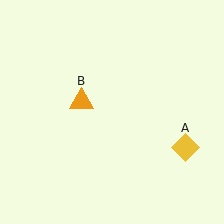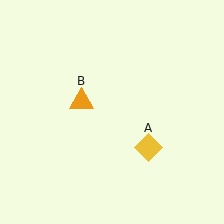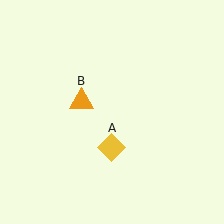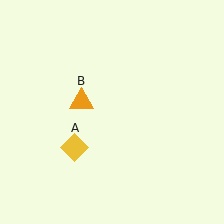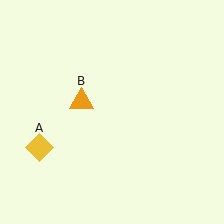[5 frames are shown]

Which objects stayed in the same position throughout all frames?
Orange triangle (object B) remained stationary.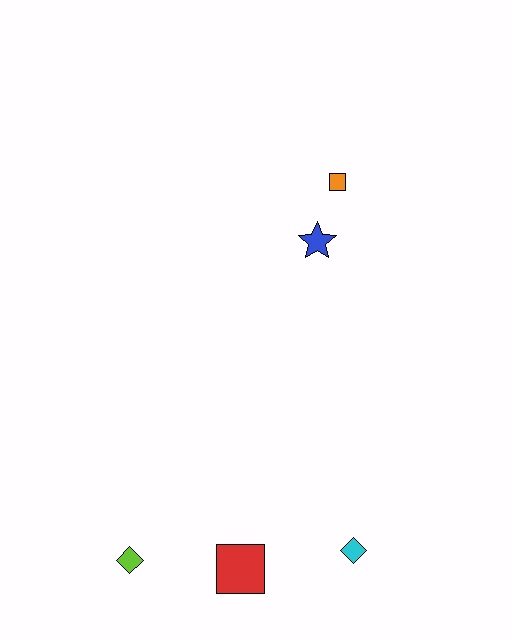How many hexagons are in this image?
There are no hexagons.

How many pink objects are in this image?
There are no pink objects.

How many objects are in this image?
There are 5 objects.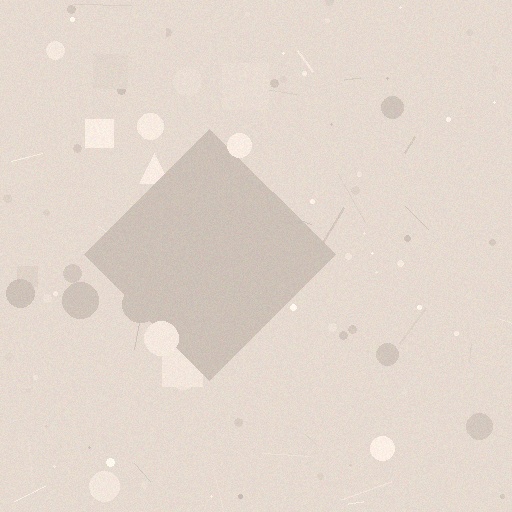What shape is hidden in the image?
A diamond is hidden in the image.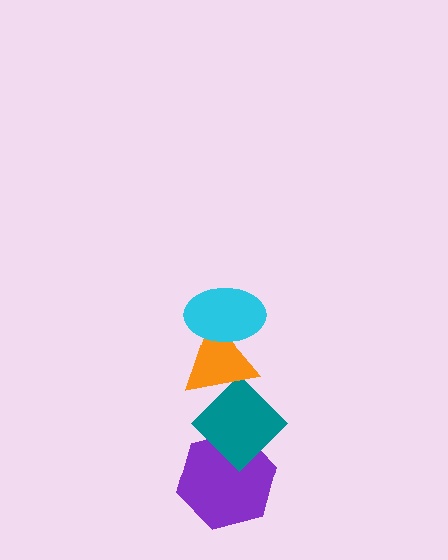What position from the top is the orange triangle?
The orange triangle is 2nd from the top.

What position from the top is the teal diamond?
The teal diamond is 3rd from the top.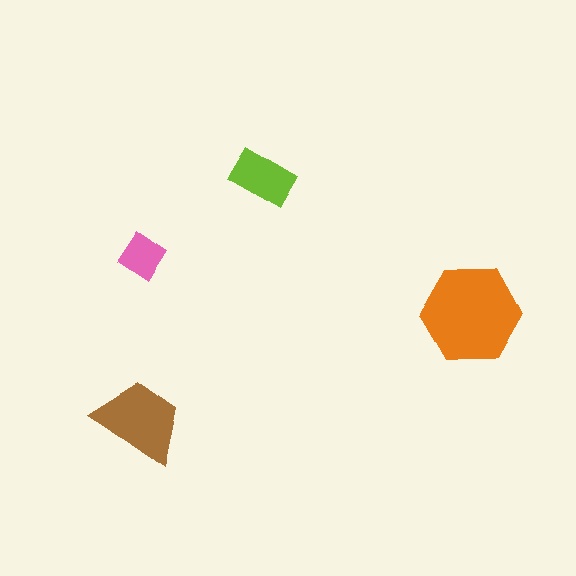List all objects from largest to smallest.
The orange hexagon, the brown trapezoid, the lime rectangle, the pink diamond.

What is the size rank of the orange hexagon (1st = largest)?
1st.